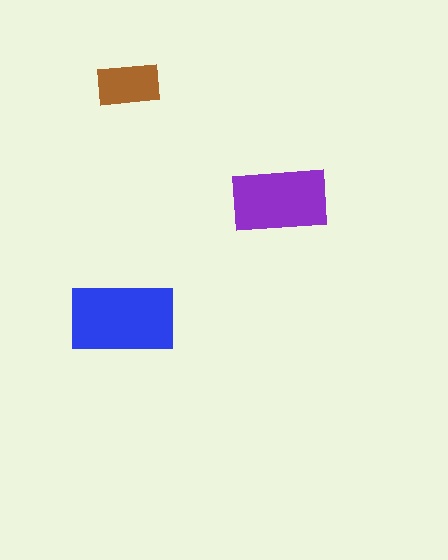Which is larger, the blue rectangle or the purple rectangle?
The blue one.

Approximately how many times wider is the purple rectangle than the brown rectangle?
About 1.5 times wider.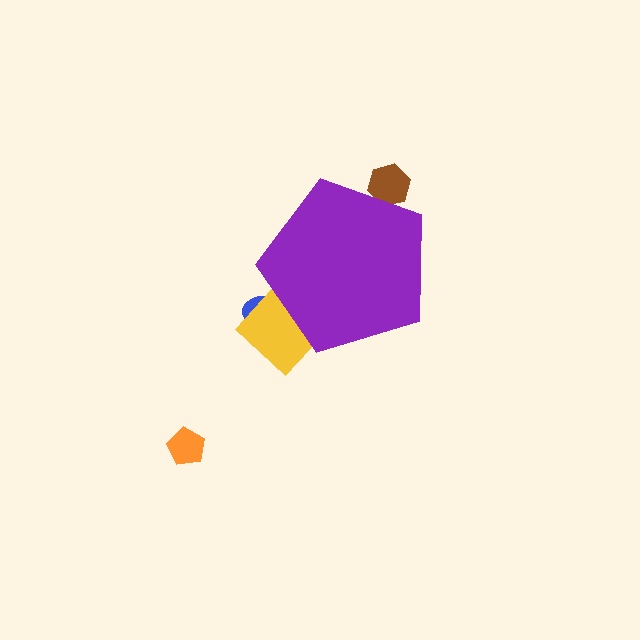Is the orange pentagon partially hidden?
No, the orange pentagon is fully visible.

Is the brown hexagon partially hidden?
Yes, the brown hexagon is partially hidden behind the purple pentagon.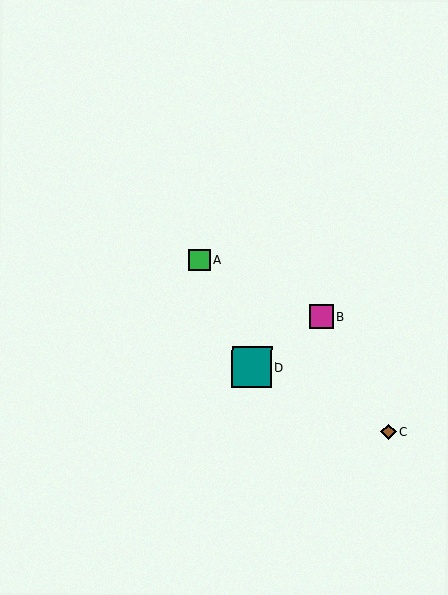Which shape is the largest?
The teal square (labeled D) is the largest.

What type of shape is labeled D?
Shape D is a teal square.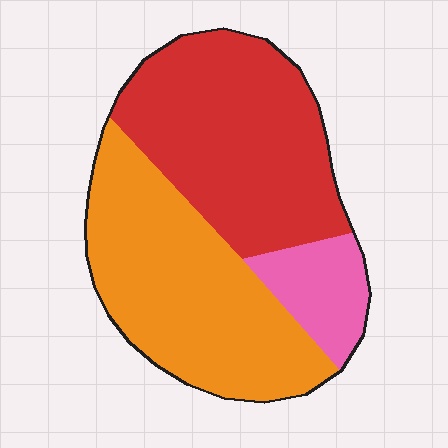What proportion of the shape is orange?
Orange covers around 45% of the shape.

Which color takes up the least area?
Pink, at roughly 10%.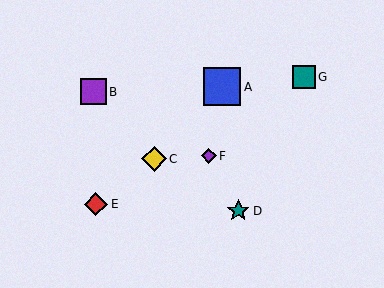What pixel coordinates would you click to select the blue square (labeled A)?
Click at (222, 87) to select the blue square A.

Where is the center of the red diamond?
The center of the red diamond is at (96, 204).